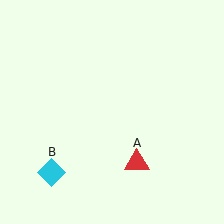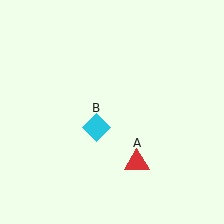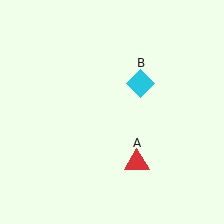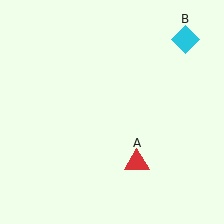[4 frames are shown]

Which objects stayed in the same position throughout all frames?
Red triangle (object A) remained stationary.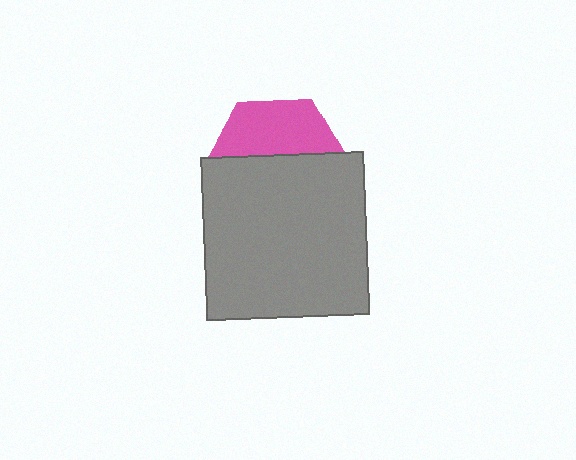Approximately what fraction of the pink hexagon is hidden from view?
Roughly 61% of the pink hexagon is hidden behind the gray square.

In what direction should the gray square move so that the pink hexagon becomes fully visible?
The gray square should move down. That is the shortest direction to clear the overlap and leave the pink hexagon fully visible.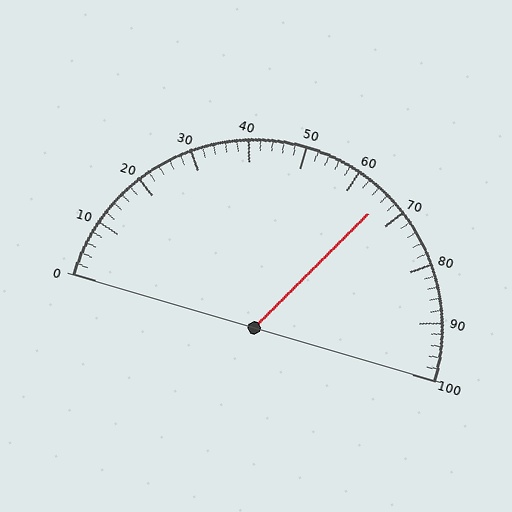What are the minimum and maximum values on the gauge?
The gauge ranges from 0 to 100.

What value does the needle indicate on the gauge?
The needle indicates approximately 66.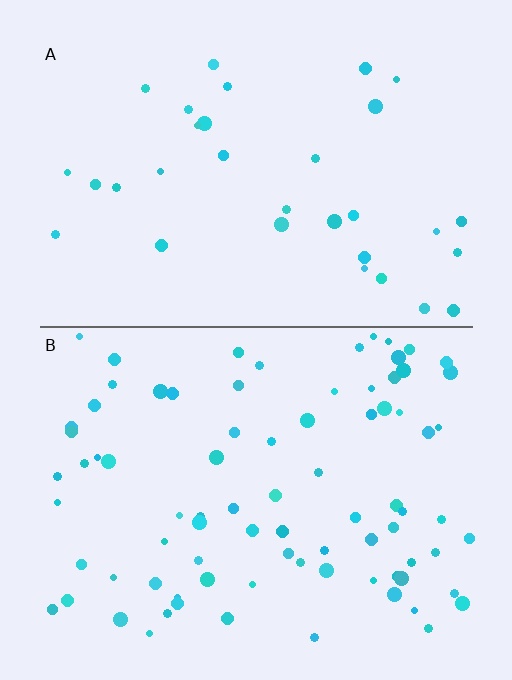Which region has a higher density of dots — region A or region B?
B (the bottom).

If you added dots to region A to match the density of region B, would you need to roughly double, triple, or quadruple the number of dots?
Approximately triple.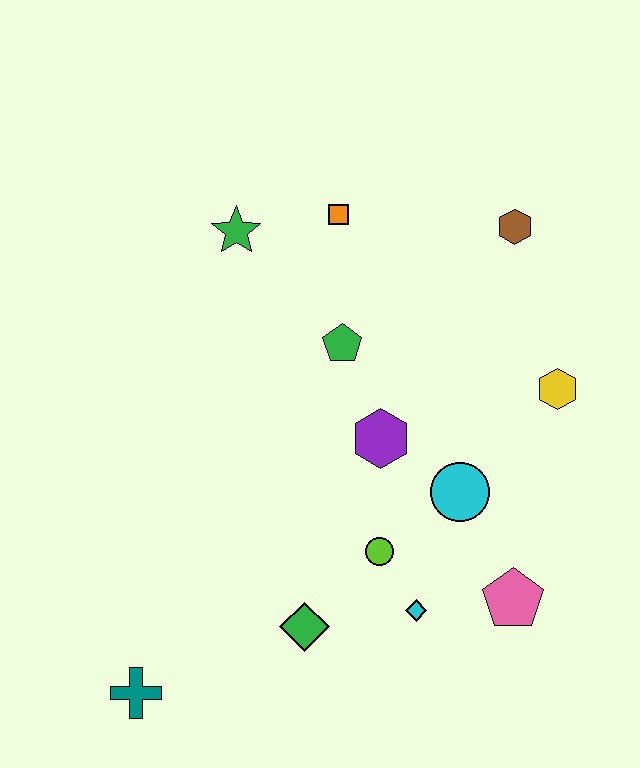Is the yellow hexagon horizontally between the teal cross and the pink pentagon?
No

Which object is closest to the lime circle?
The cyan diamond is closest to the lime circle.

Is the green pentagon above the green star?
No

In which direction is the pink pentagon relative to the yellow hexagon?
The pink pentagon is below the yellow hexagon.